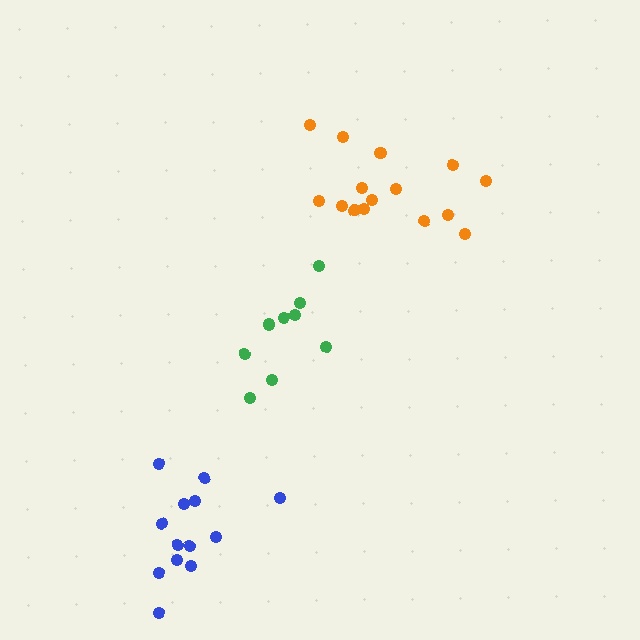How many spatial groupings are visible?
There are 3 spatial groupings.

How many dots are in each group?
Group 1: 13 dots, Group 2: 9 dots, Group 3: 15 dots (37 total).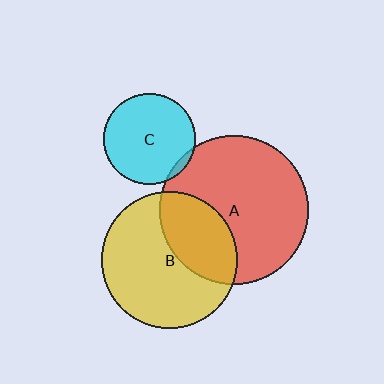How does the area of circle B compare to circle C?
Approximately 2.2 times.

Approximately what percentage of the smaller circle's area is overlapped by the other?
Approximately 5%.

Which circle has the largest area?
Circle A (red).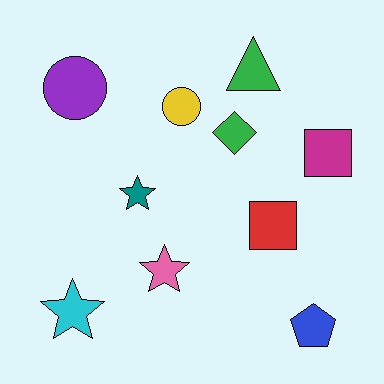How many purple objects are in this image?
There is 1 purple object.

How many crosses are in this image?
There are no crosses.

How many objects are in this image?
There are 10 objects.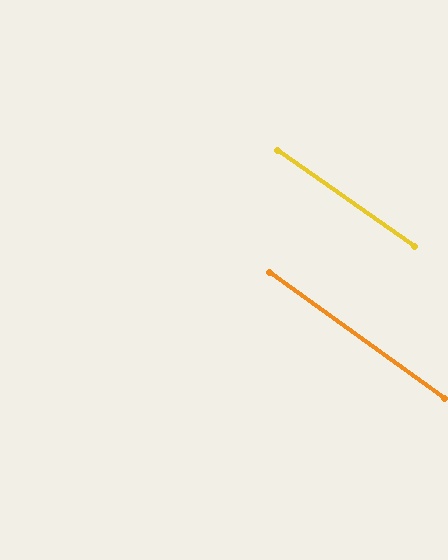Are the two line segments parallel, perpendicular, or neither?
Parallel — their directions differ by only 0.5°.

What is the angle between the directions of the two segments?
Approximately 1 degree.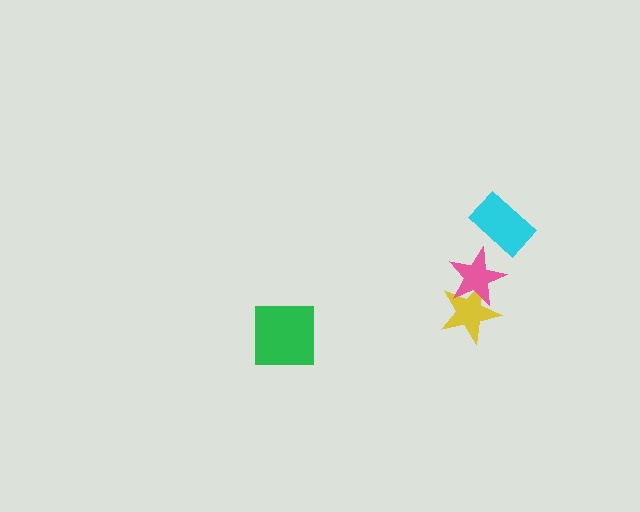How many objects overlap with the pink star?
1 object overlaps with the pink star.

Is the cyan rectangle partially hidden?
No, no other shape covers it.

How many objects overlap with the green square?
0 objects overlap with the green square.